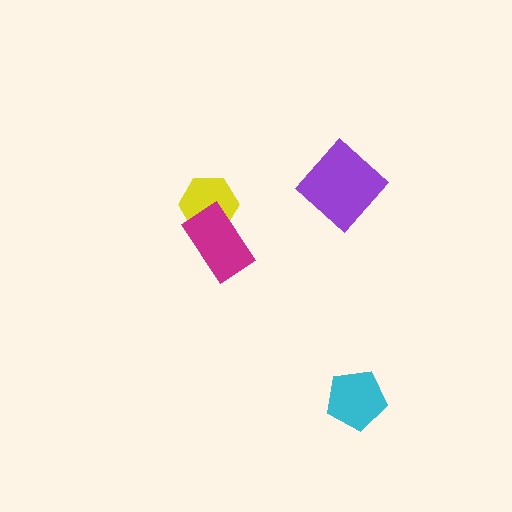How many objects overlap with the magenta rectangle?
1 object overlaps with the magenta rectangle.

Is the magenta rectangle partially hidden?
No, no other shape covers it.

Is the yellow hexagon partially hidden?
Yes, it is partially covered by another shape.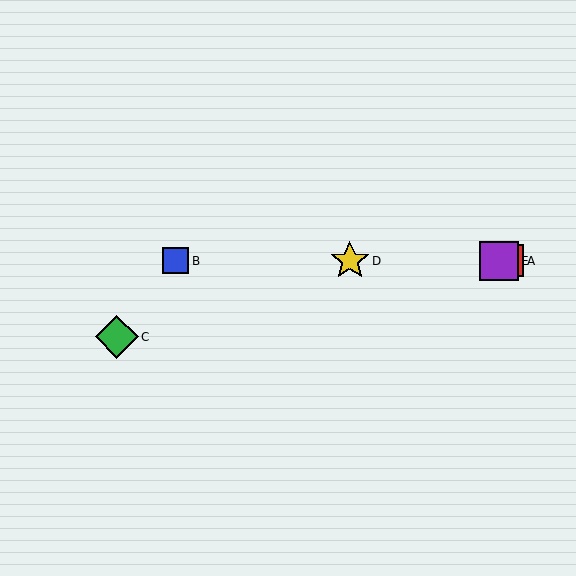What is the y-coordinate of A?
Object A is at y≈261.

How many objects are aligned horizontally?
4 objects (A, B, D, E) are aligned horizontally.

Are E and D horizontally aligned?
Yes, both are at y≈261.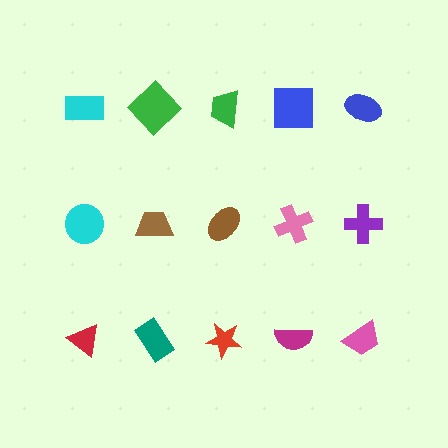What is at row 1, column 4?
A blue square.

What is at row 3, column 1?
A red triangle.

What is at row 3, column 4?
A magenta semicircle.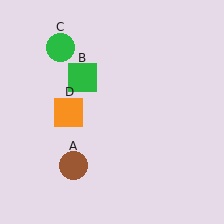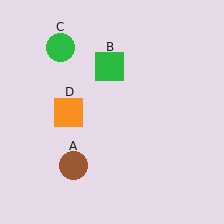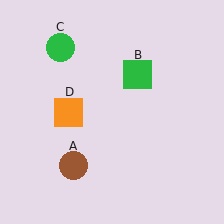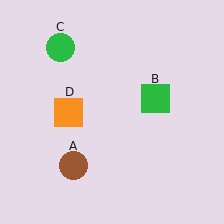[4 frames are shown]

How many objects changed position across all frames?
1 object changed position: green square (object B).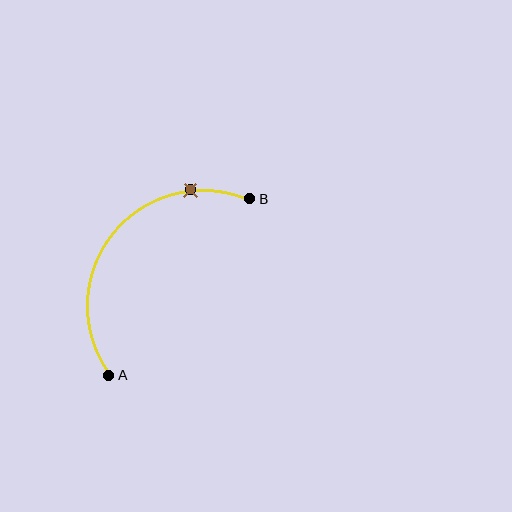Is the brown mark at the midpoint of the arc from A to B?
No. The brown mark lies on the arc but is closer to endpoint B. The arc midpoint would be at the point on the curve equidistant along the arc from both A and B.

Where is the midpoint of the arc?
The arc midpoint is the point on the curve farthest from the straight line joining A and B. It sits above and to the left of that line.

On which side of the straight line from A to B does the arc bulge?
The arc bulges above and to the left of the straight line connecting A and B.